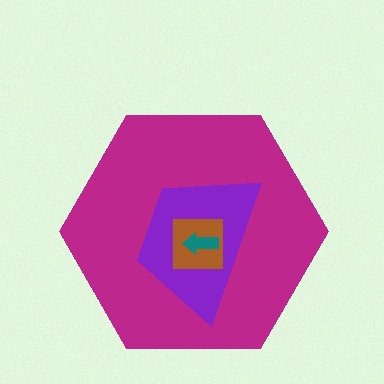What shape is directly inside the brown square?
The teal arrow.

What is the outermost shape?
The magenta hexagon.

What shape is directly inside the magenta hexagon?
The purple trapezoid.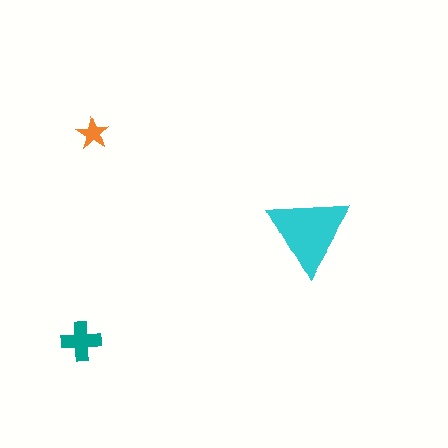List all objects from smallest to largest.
The orange star, the teal cross, the cyan triangle.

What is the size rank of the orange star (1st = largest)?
3rd.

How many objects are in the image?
There are 3 objects in the image.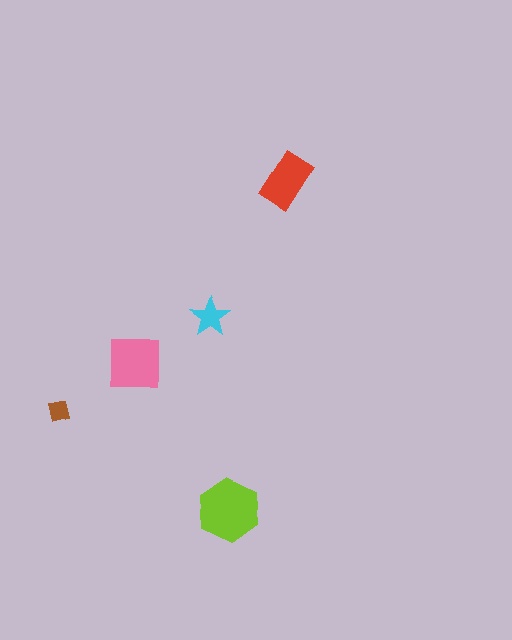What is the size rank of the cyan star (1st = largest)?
4th.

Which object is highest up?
The red rectangle is topmost.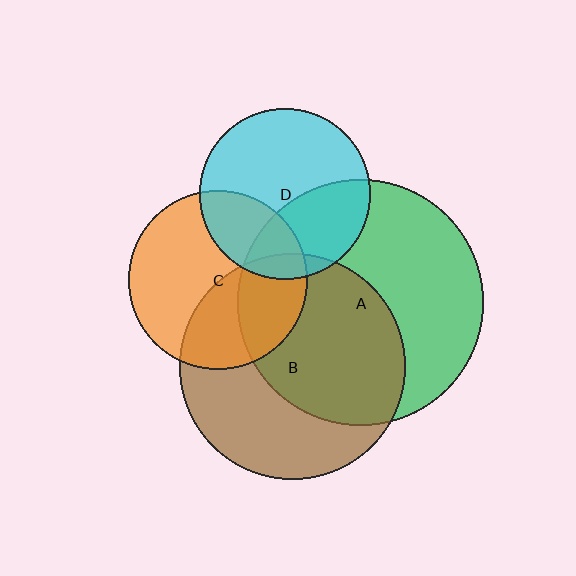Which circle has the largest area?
Circle A (green).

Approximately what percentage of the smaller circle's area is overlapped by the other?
Approximately 35%.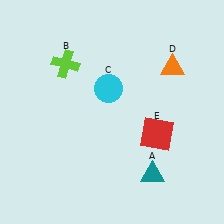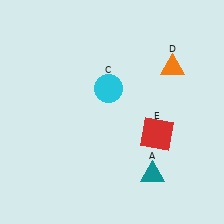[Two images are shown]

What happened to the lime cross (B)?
The lime cross (B) was removed in Image 2. It was in the top-left area of Image 1.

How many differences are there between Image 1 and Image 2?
There is 1 difference between the two images.